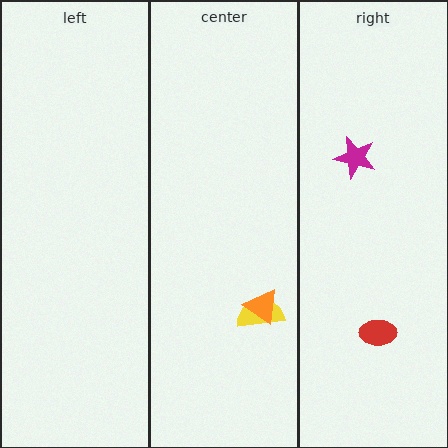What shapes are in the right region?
The red ellipse, the magenta star.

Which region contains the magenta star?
The right region.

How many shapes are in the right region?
2.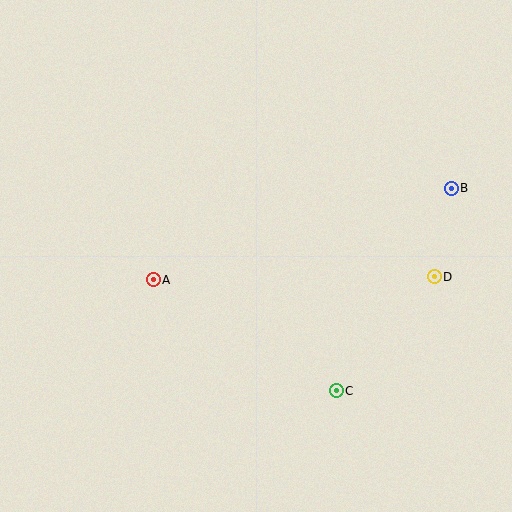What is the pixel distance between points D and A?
The distance between D and A is 281 pixels.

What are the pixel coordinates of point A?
Point A is at (153, 280).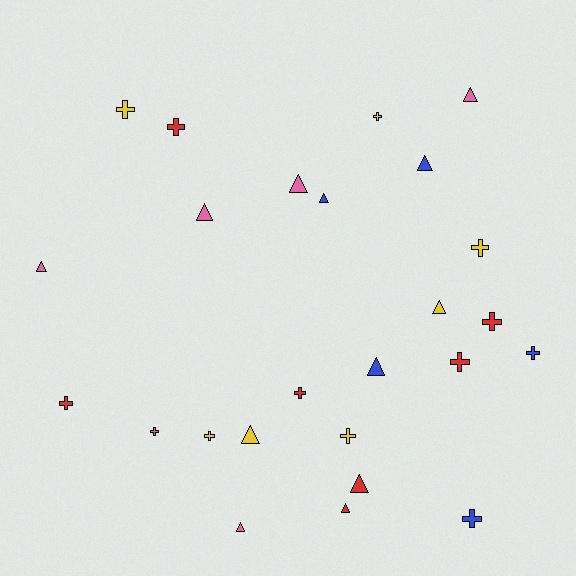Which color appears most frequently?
Red, with 7 objects.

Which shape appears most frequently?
Cross, with 13 objects.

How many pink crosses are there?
There is 1 pink cross.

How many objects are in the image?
There are 25 objects.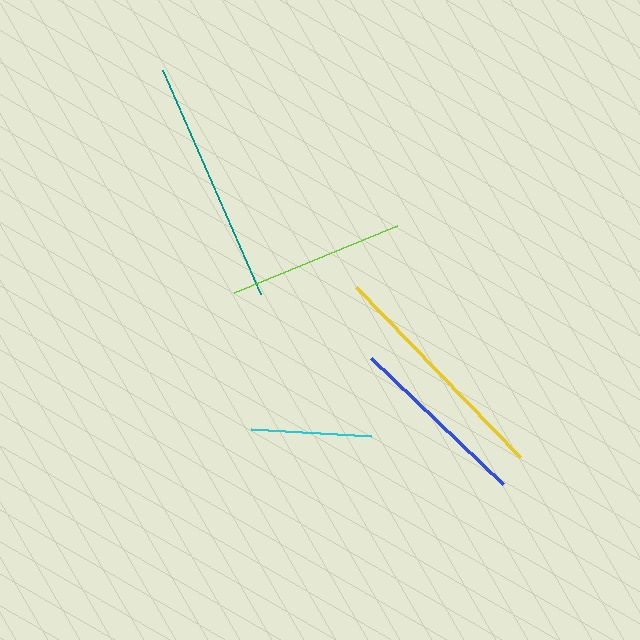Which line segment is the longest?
The teal line is the longest at approximately 245 pixels.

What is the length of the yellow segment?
The yellow segment is approximately 235 pixels long.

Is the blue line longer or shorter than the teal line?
The teal line is longer than the blue line.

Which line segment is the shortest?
The cyan line is the shortest at approximately 121 pixels.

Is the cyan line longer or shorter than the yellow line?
The yellow line is longer than the cyan line.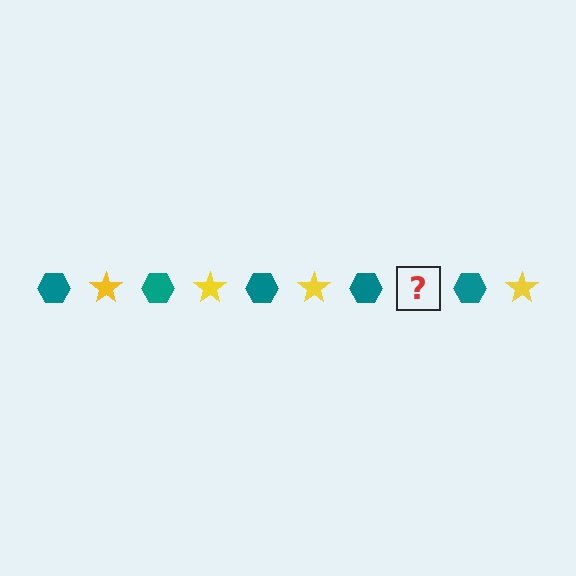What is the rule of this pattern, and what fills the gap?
The rule is that the pattern alternates between teal hexagon and yellow star. The gap should be filled with a yellow star.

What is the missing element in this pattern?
The missing element is a yellow star.